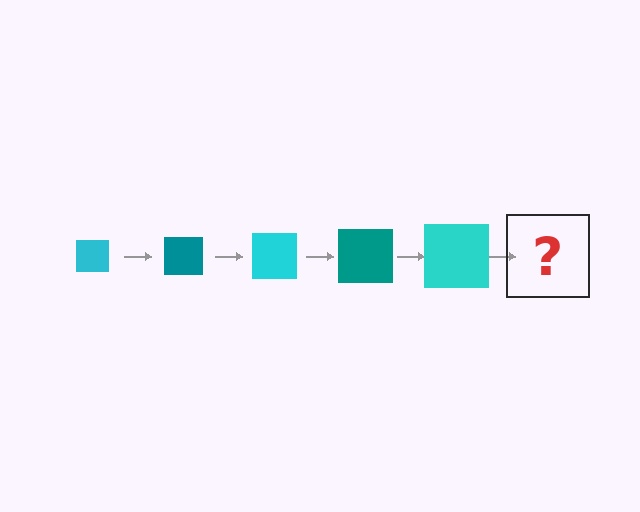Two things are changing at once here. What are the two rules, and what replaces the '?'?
The two rules are that the square grows larger each step and the color cycles through cyan and teal. The '?' should be a teal square, larger than the previous one.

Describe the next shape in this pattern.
It should be a teal square, larger than the previous one.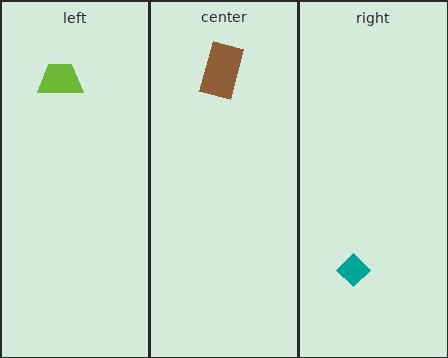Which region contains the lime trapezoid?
The left region.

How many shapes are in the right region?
1.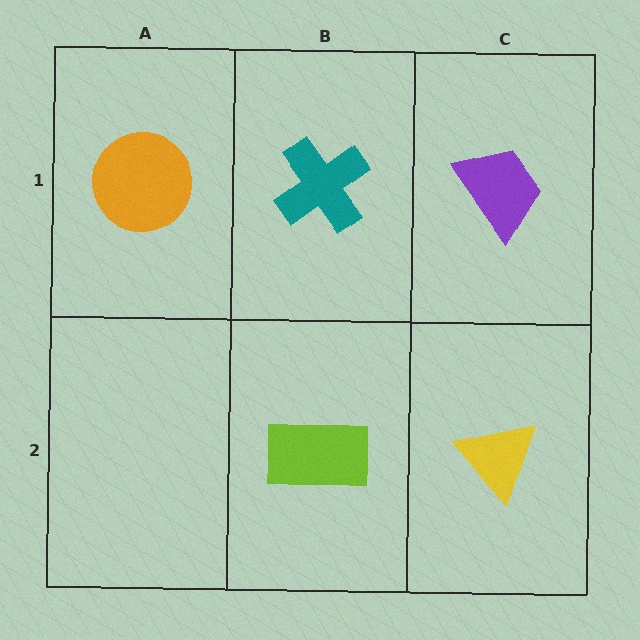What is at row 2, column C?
A yellow triangle.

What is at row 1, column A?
An orange circle.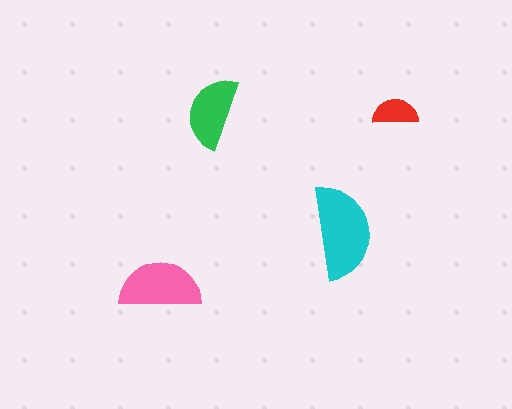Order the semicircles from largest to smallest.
the cyan one, the pink one, the green one, the red one.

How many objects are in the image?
There are 4 objects in the image.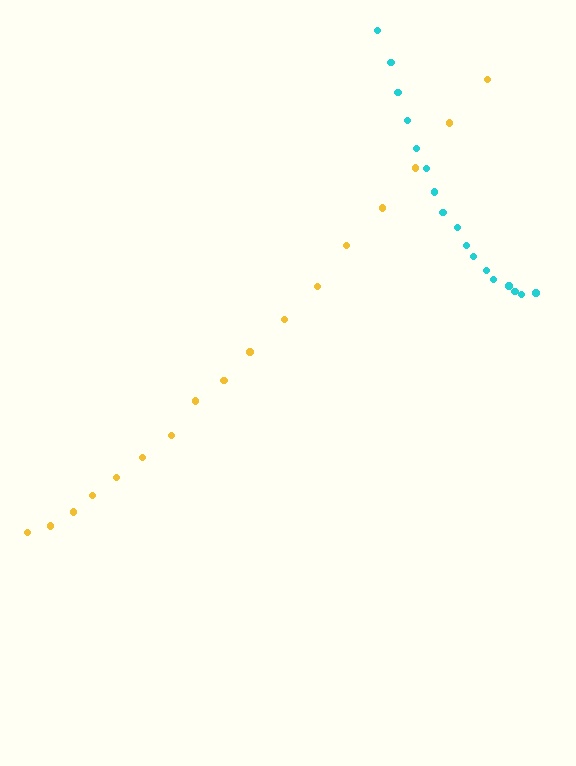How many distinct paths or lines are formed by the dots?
There are 2 distinct paths.